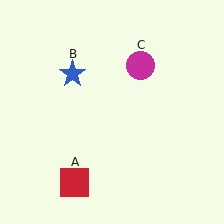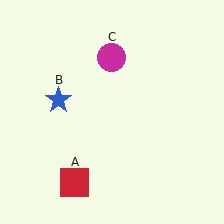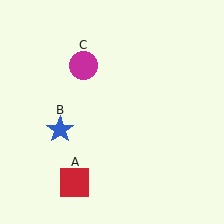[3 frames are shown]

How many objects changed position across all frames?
2 objects changed position: blue star (object B), magenta circle (object C).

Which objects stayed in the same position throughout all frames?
Red square (object A) remained stationary.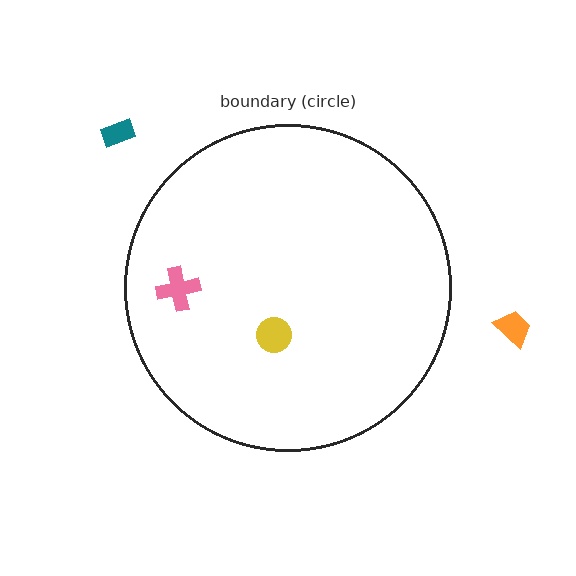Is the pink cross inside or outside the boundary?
Inside.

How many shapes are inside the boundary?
2 inside, 2 outside.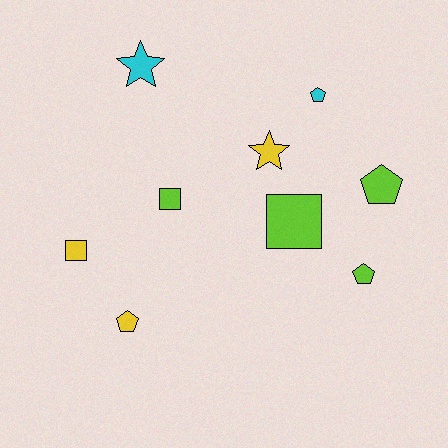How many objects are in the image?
There are 9 objects.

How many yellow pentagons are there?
There is 1 yellow pentagon.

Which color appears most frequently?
Lime, with 4 objects.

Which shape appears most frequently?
Pentagon, with 4 objects.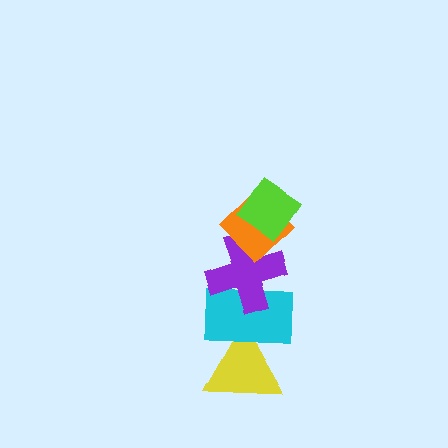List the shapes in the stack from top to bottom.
From top to bottom: the lime diamond, the orange diamond, the purple cross, the cyan rectangle, the yellow triangle.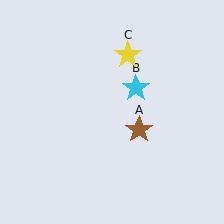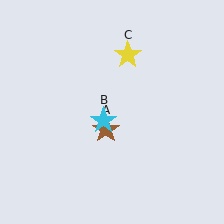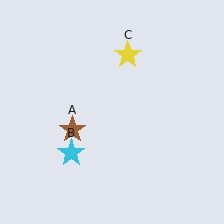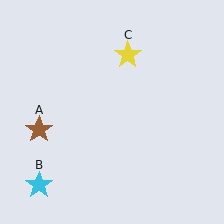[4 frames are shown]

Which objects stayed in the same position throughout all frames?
Yellow star (object C) remained stationary.